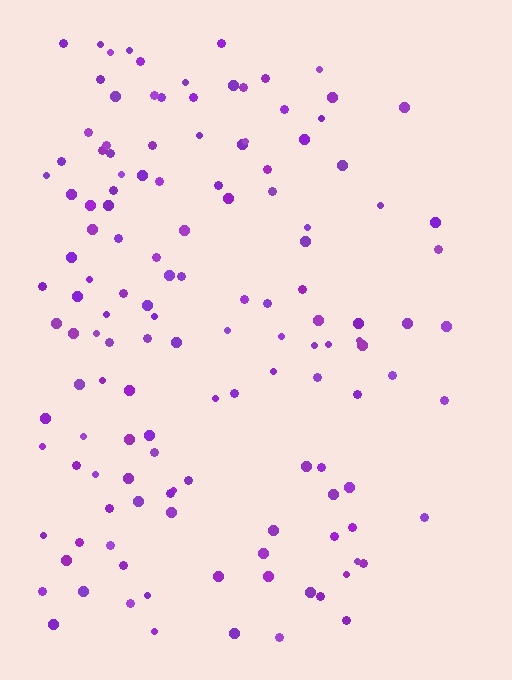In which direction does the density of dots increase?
From right to left, with the left side densest.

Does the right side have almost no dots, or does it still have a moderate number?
Still a moderate number, just noticeably fewer than the left.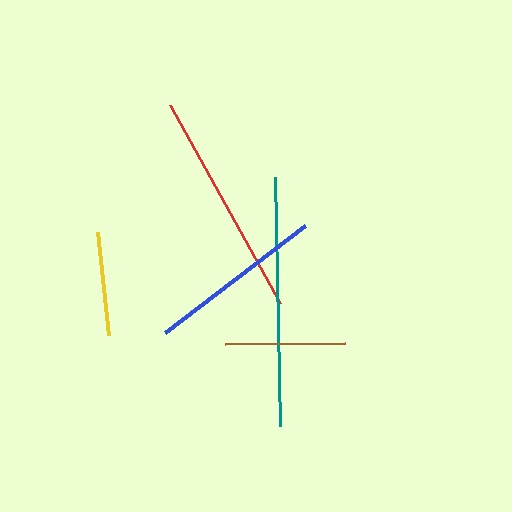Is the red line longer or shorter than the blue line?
The red line is longer than the blue line.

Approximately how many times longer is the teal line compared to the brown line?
The teal line is approximately 2.1 times the length of the brown line.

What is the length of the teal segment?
The teal segment is approximately 249 pixels long.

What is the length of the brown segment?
The brown segment is approximately 121 pixels long.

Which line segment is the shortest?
The yellow line is the shortest at approximately 103 pixels.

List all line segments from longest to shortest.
From longest to shortest: teal, red, blue, brown, yellow.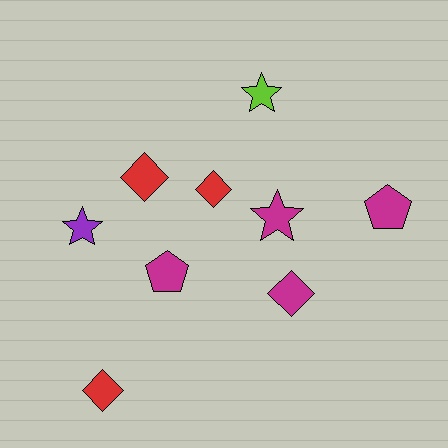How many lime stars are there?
There is 1 lime star.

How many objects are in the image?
There are 9 objects.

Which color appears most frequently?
Magenta, with 4 objects.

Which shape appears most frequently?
Diamond, with 4 objects.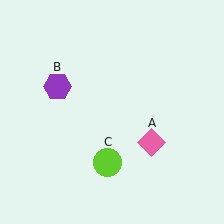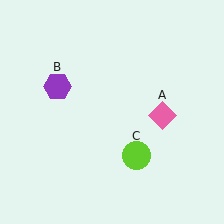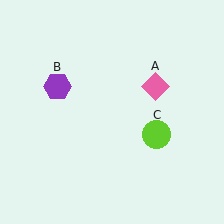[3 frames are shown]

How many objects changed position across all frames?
2 objects changed position: pink diamond (object A), lime circle (object C).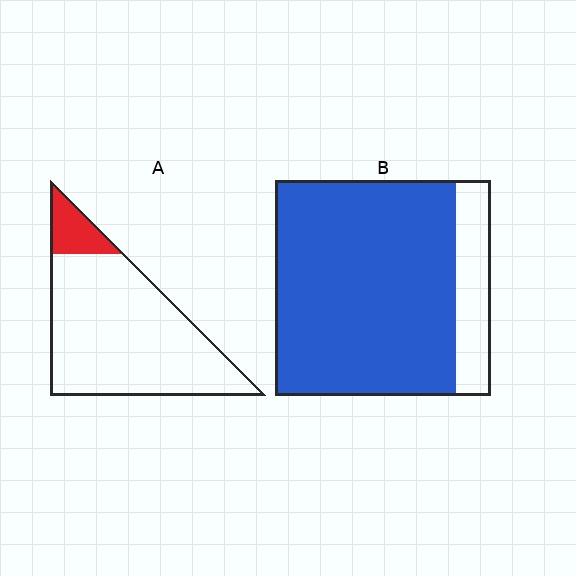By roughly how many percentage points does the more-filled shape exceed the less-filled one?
By roughly 70 percentage points (B over A).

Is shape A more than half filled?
No.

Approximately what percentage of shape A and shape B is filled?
A is approximately 10% and B is approximately 85%.